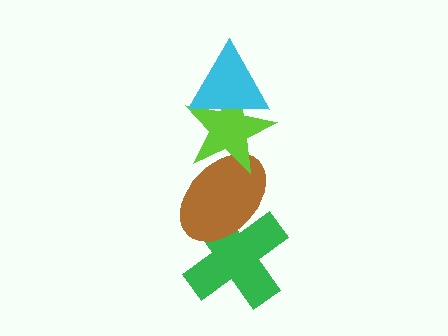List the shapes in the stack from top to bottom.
From top to bottom: the cyan triangle, the lime star, the brown ellipse, the green cross.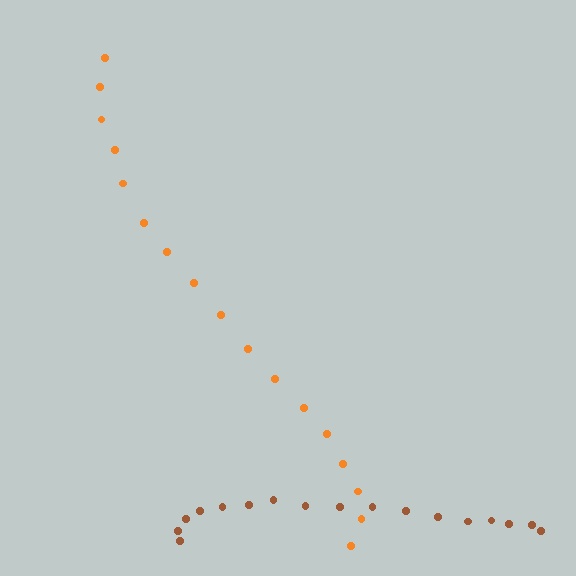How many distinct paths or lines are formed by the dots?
There are 2 distinct paths.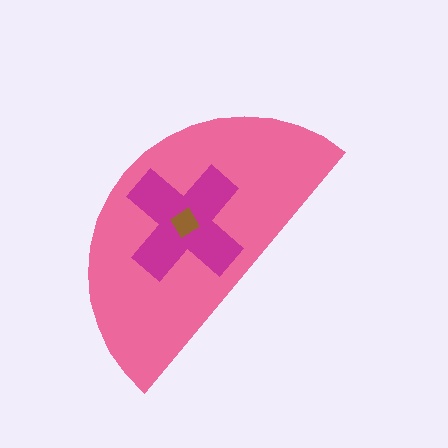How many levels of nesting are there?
3.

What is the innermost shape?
The brown diamond.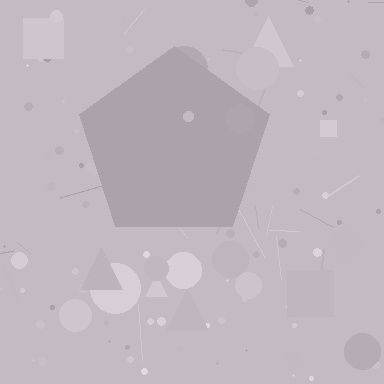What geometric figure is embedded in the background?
A pentagon is embedded in the background.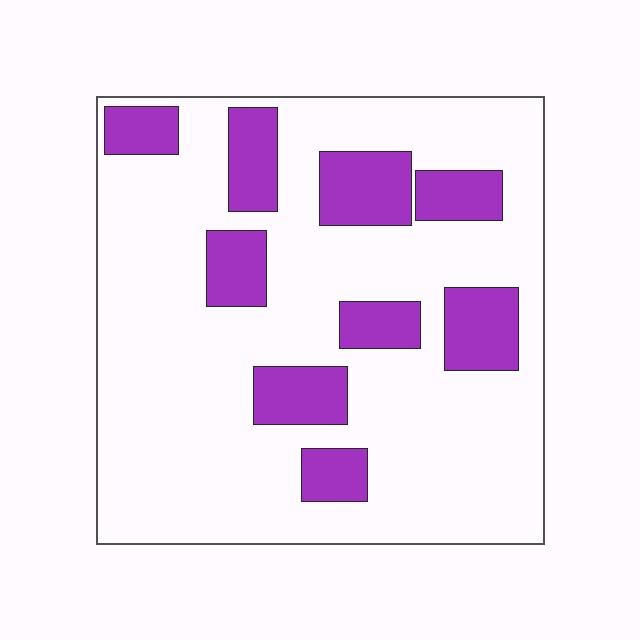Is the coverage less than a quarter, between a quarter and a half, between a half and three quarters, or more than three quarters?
Less than a quarter.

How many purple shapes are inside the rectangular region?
9.